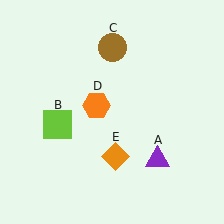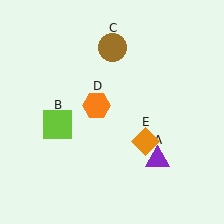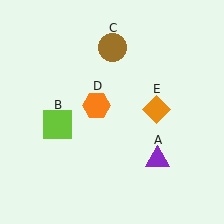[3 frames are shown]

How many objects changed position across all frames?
1 object changed position: orange diamond (object E).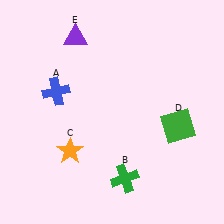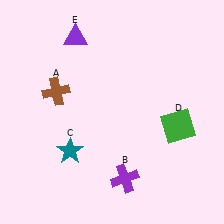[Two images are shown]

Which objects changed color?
A changed from blue to brown. B changed from green to purple. C changed from orange to teal.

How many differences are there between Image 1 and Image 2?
There are 3 differences between the two images.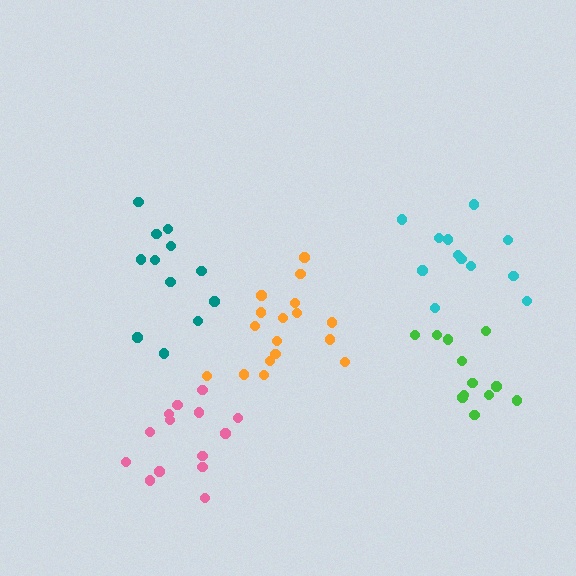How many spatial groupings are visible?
There are 5 spatial groupings.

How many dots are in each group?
Group 1: 12 dots, Group 2: 12 dots, Group 3: 12 dots, Group 4: 17 dots, Group 5: 14 dots (67 total).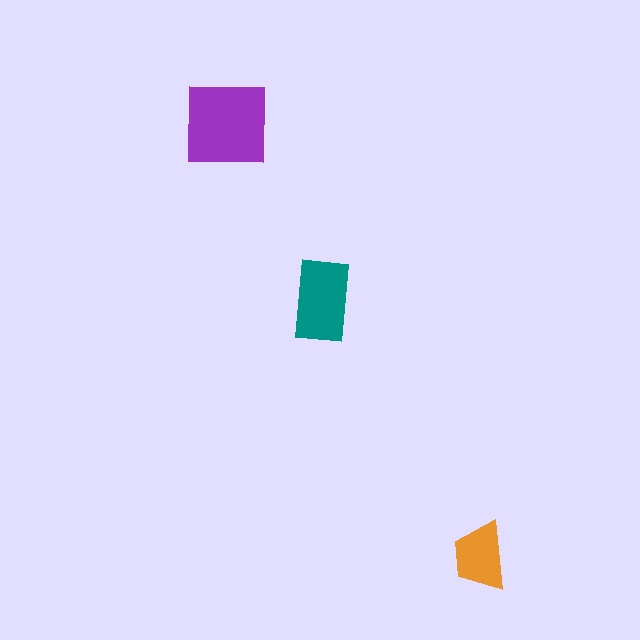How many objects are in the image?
There are 3 objects in the image.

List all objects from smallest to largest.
The orange trapezoid, the teal rectangle, the purple square.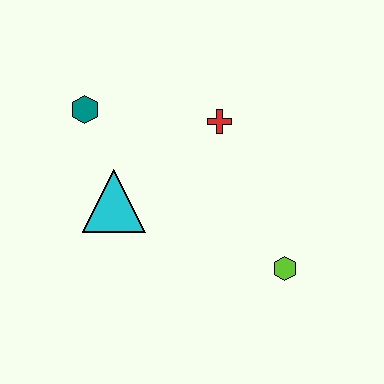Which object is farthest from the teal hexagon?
The lime hexagon is farthest from the teal hexagon.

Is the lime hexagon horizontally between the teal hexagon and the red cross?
No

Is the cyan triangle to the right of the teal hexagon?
Yes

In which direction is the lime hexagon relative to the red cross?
The lime hexagon is below the red cross.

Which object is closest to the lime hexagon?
The red cross is closest to the lime hexagon.